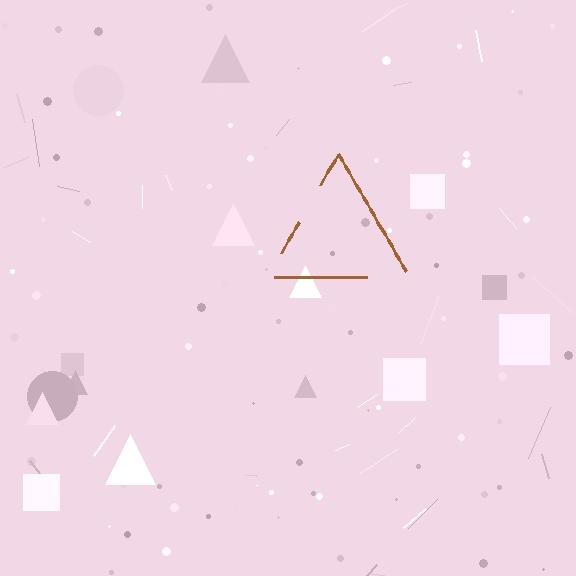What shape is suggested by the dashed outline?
The dashed outline suggests a triangle.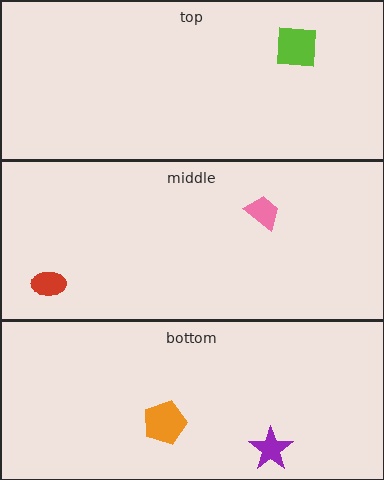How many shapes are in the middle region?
2.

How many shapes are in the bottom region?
2.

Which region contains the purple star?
The bottom region.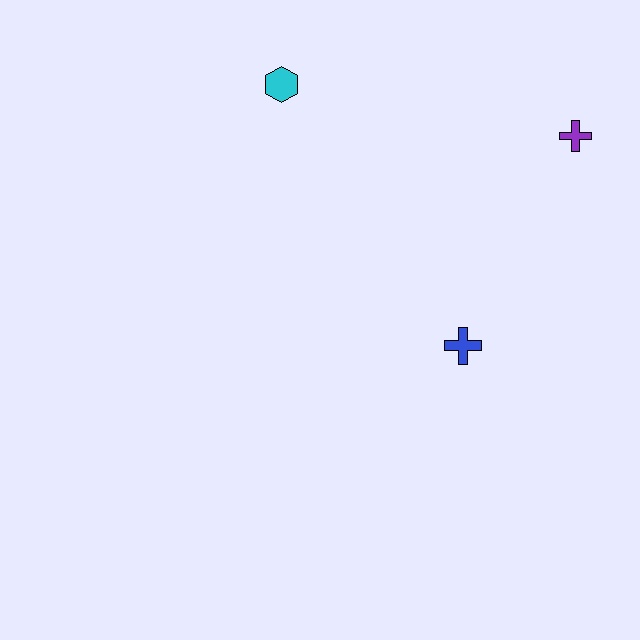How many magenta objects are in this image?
There are no magenta objects.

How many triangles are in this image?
There are no triangles.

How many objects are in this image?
There are 3 objects.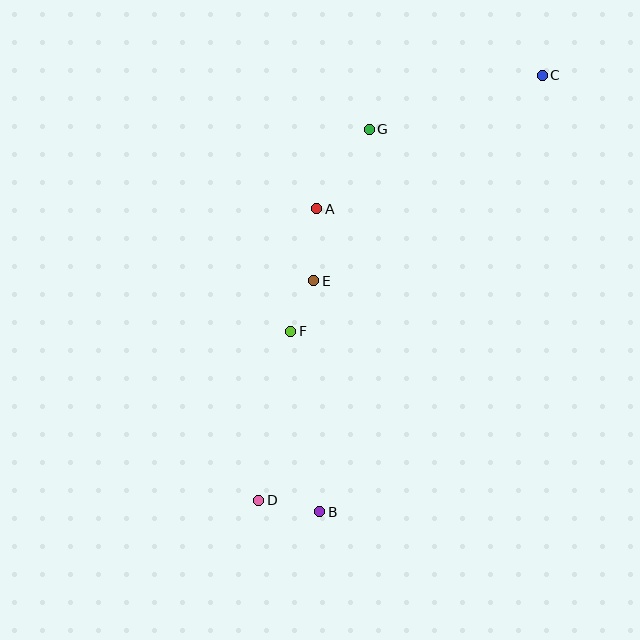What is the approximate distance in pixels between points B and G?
The distance between B and G is approximately 385 pixels.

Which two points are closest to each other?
Points E and F are closest to each other.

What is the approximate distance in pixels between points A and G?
The distance between A and G is approximately 95 pixels.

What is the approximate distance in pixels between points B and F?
The distance between B and F is approximately 183 pixels.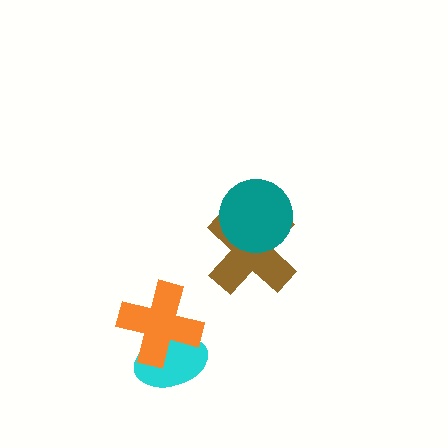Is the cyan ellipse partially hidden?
Yes, it is partially covered by another shape.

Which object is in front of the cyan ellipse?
The orange cross is in front of the cyan ellipse.